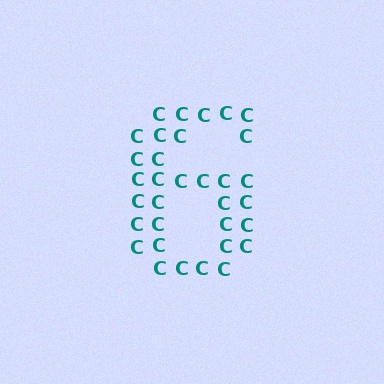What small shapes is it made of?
It is made of small letter C's.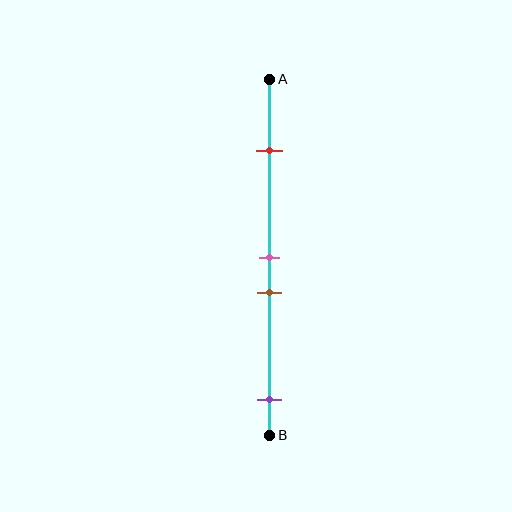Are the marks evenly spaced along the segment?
No, the marks are not evenly spaced.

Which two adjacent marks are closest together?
The pink and brown marks are the closest adjacent pair.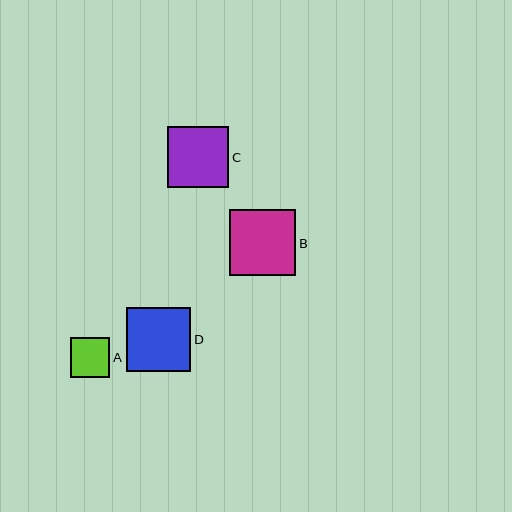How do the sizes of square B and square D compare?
Square B and square D are approximately the same size.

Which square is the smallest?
Square A is the smallest with a size of approximately 39 pixels.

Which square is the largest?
Square B is the largest with a size of approximately 66 pixels.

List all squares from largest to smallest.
From largest to smallest: B, D, C, A.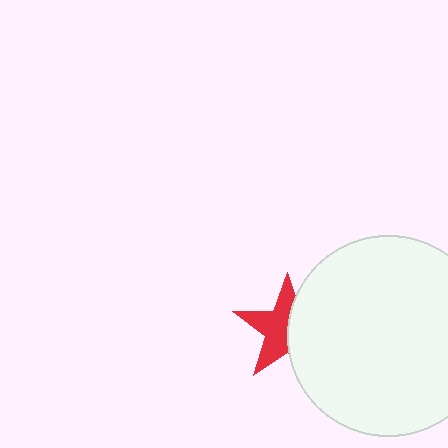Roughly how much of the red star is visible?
About half of it is visible (roughly 56%).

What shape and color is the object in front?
The object in front is a white circle.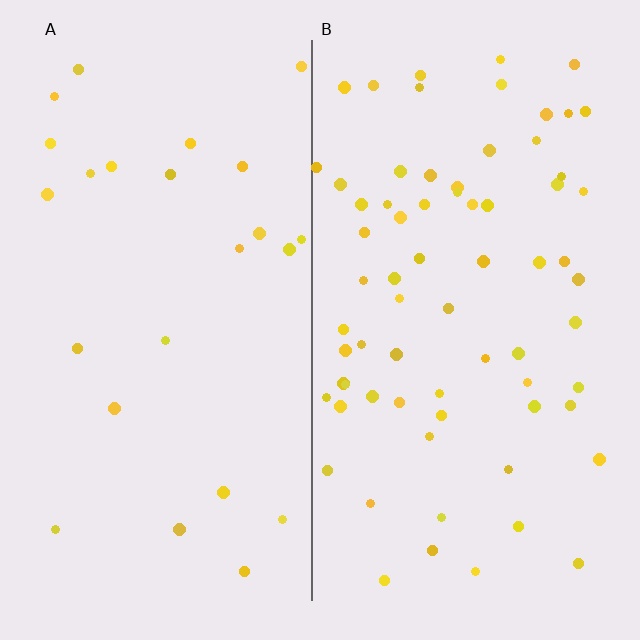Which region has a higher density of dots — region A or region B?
B (the right).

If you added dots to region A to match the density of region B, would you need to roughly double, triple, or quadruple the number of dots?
Approximately triple.